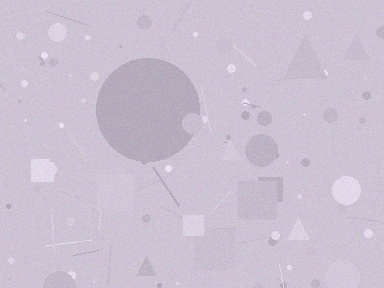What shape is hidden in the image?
A circle is hidden in the image.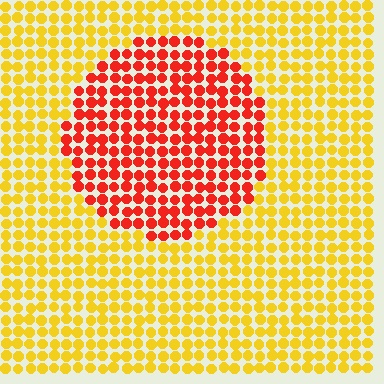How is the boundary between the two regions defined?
The boundary is defined purely by a slight shift in hue (about 48 degrees). Spacing, size, and orientation are identical on both sides.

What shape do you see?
I see a circle.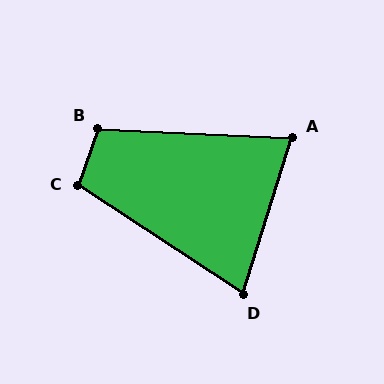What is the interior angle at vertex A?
Approximately 75 degrees (acute).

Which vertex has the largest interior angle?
B, at approximately 106 degrees.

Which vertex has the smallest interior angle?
D, at approximately 74 degrees.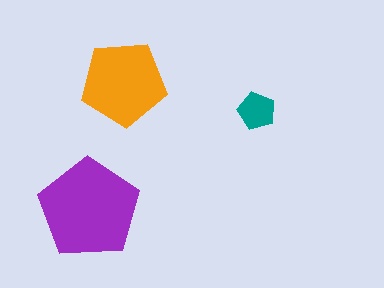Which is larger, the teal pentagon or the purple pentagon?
The purple one.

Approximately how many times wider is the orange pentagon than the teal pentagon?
About 2.5 times wider.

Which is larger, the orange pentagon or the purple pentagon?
The purple one.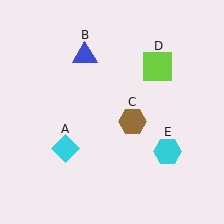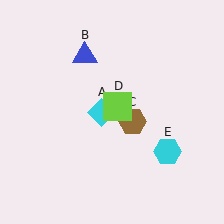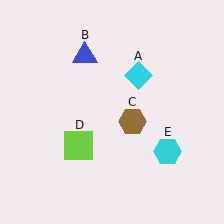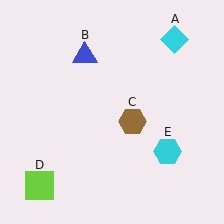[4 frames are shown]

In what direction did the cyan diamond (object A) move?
The cyan diamond (object A) moved up and to the right.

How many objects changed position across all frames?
2 objects changed position: cyan diamond (object A), lime square (object D).